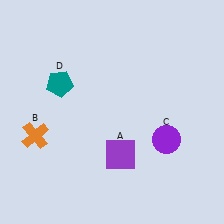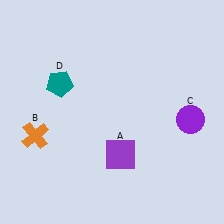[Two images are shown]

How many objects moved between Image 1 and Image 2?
1 object moved between the two images.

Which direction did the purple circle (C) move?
The purple circle (C) moved right.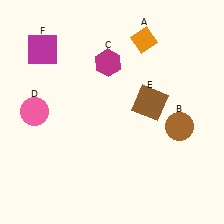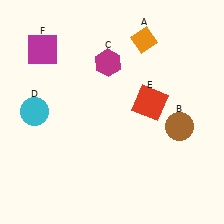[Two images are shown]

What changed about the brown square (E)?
In Image 1, E is brown. In Image 2, it changed to red.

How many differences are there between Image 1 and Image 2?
There are 2 differences between the two images.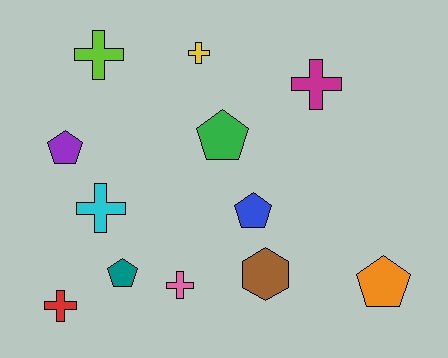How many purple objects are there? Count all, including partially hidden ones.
There is 1 purple object.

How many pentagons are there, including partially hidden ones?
There are 5 pentagons.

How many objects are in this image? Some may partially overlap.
There are 12 objects.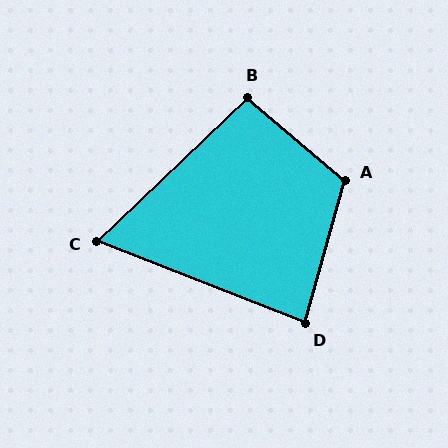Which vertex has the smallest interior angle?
C, at approximately 65 degrees.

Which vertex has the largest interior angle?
A, at approximately 115 degrees.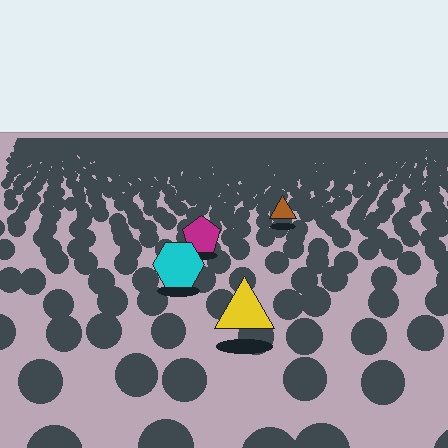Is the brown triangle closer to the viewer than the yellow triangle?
No. The yellow triangle is closer — you can tell from the texture gradient: the ground texture is coarser near it.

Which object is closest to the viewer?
The yellow triangle is closest. The texture marks near it are larger and more spread out.